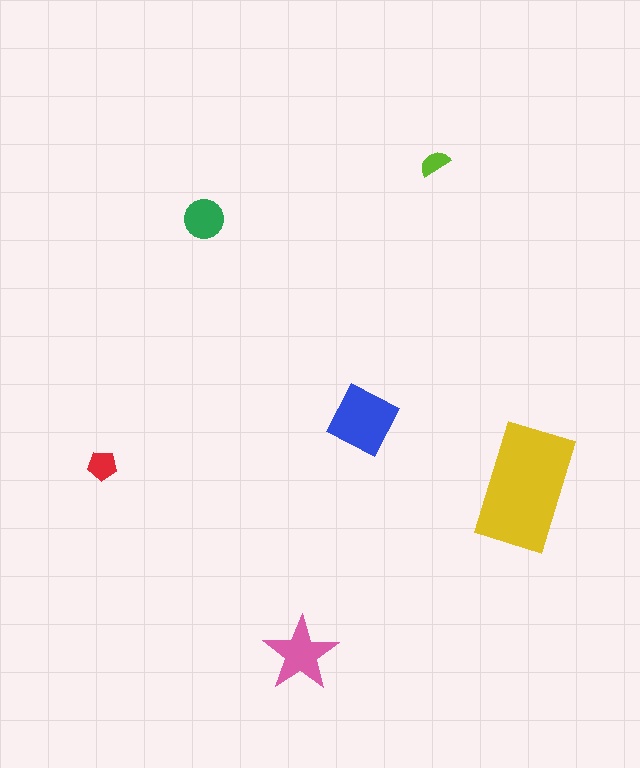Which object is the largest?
The yellow rectangle.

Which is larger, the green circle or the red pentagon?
The green circle.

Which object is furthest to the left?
The red pentagon is leftmost.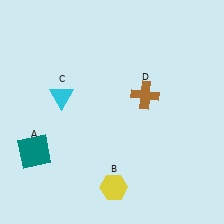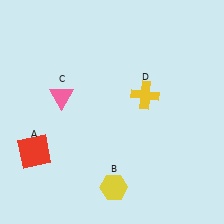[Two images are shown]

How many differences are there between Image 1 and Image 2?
There are 3 differences between the two images.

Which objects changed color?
A changed from teal to red. C changed from cyan to pink. D changed from brown to yellow.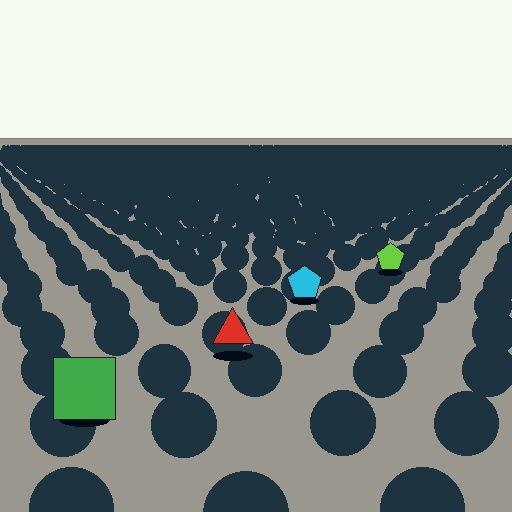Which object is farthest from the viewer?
The lime pentagon is farthest from the viewer. It appears smaller and the ground texture around it is denser.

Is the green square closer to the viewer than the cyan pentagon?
Yes. The green square is closer — you can tell from the texture gradient: the ground texture is coarser near it.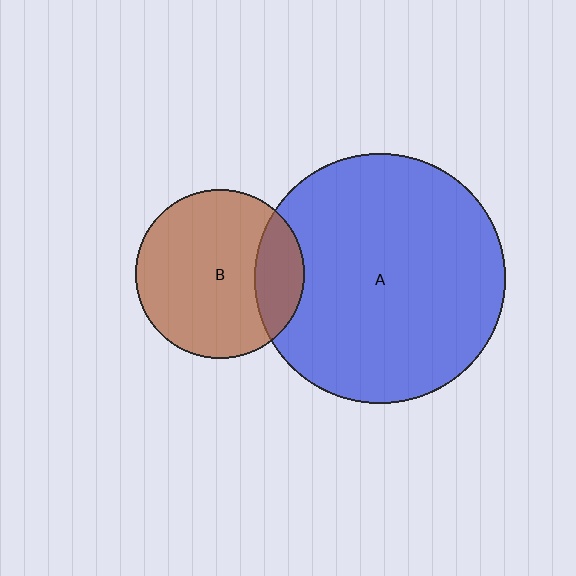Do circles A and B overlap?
Yes.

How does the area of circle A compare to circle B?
Approximately 2.2 times.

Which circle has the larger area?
Circle A (blue).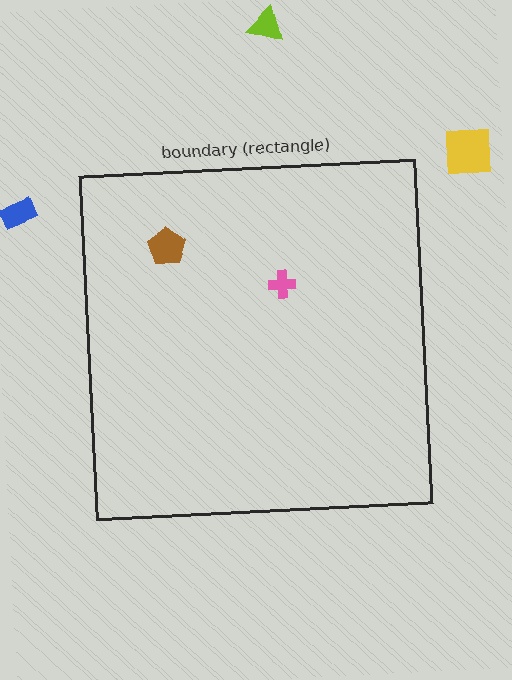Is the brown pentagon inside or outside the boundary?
Inside.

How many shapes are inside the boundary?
2 inside, 3 outside.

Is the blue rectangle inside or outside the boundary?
Outside.